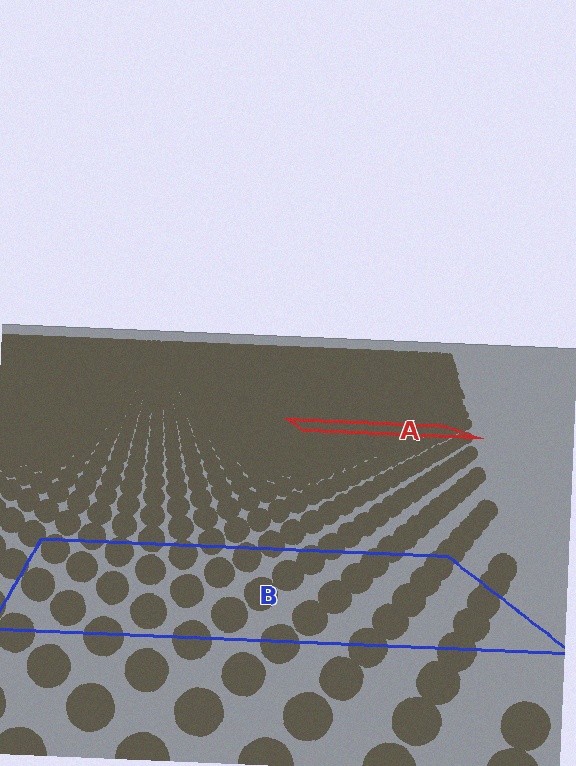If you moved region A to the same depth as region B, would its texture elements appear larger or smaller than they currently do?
They would appear larger. At a closer depth, the same texture elements are projected at a bigger on-screen size.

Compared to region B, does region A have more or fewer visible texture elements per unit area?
Region A has more texture elements per unit area — they are packed more densely because it is farther away.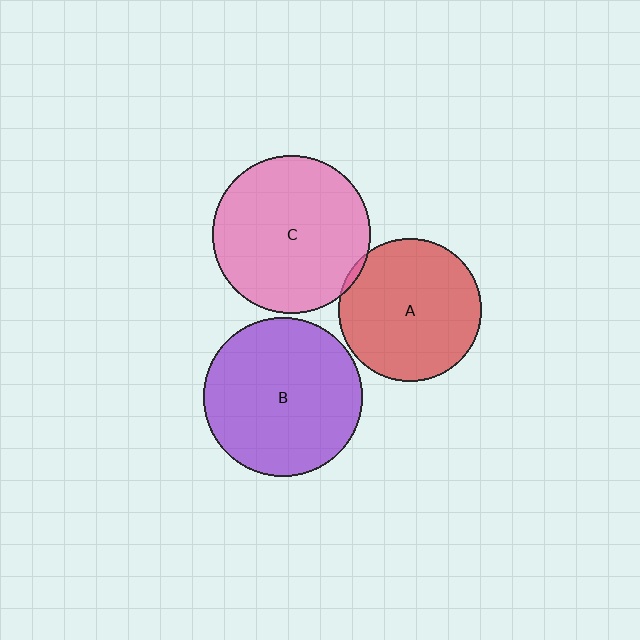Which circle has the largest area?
Circle B (purple).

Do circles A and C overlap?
Yes.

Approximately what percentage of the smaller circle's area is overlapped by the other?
Approximately 5%.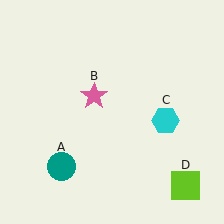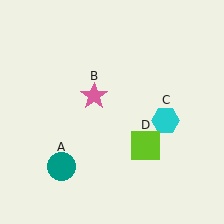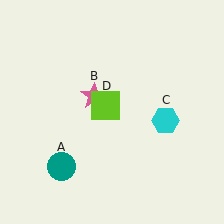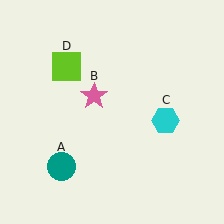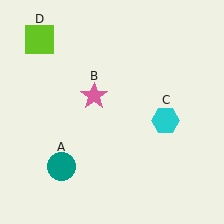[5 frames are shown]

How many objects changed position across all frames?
1 object changed position: lime square (object D).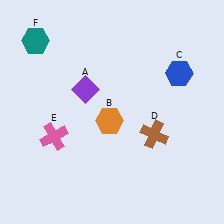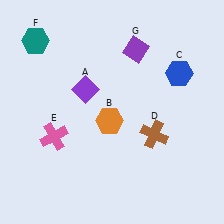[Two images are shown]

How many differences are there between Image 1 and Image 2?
There is 1 difference between the two images.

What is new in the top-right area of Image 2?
A purple diamond (G) was added in the top-right area of Image 2.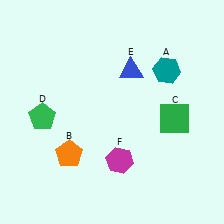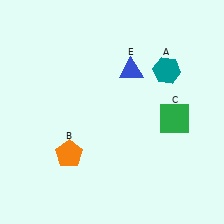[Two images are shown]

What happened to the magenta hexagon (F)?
The magenta hexagon (F) was removed in Image 2. It was in the bottom-right area of Image 1.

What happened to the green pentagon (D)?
The green pentagon (D) was removed in Image 2. It was in the bottom-left area of Image 1.